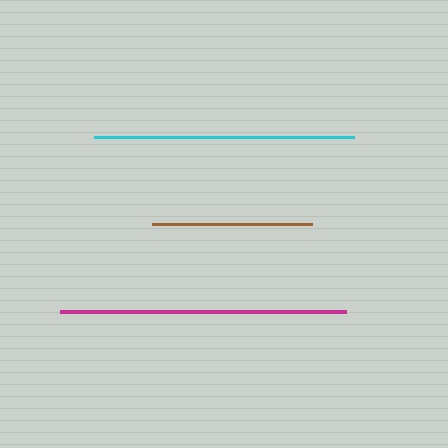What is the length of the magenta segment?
The magenta segment is approximately 286 pixels long.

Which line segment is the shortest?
The brown line is the shortest at approximately 159 pixels.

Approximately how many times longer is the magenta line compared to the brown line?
The magenta line is approximately 1.8 times the length of the brown line.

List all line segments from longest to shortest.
From longest to shortest: magenta, cyan, brown.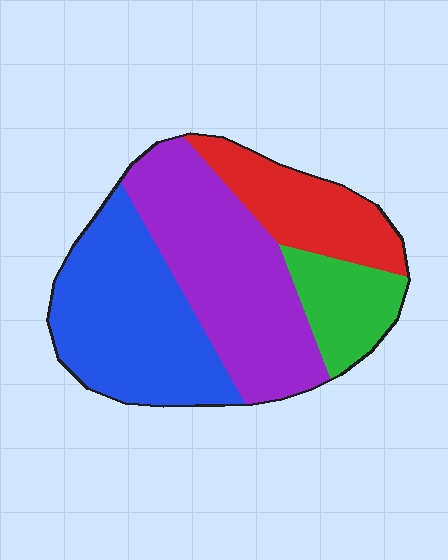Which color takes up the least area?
Green, at roughly 15%.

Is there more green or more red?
Red.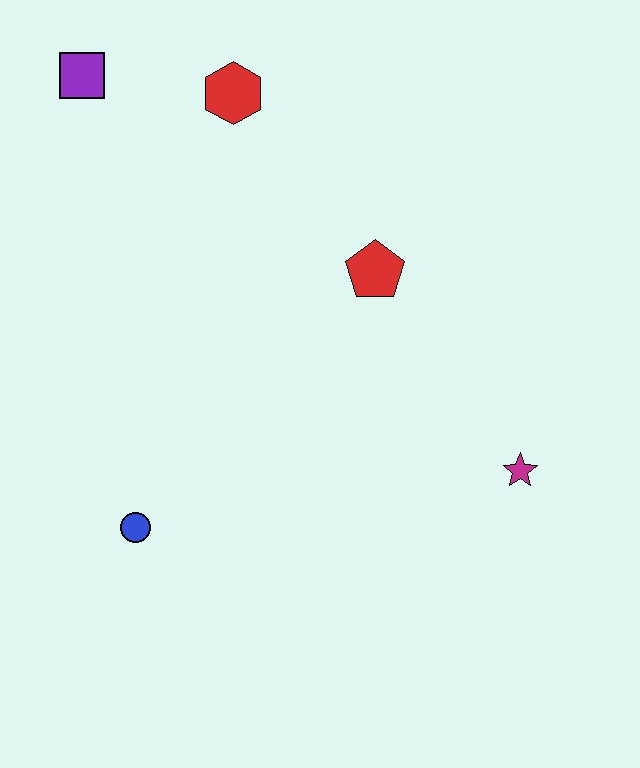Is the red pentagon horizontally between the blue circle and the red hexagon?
No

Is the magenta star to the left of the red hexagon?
No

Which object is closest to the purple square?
The red hexagon is closest to the purple square.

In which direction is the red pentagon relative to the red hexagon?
The red pentagon is below the red hexagon.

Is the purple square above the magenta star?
Yes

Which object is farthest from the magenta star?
The purple square is farthest from the magenta star.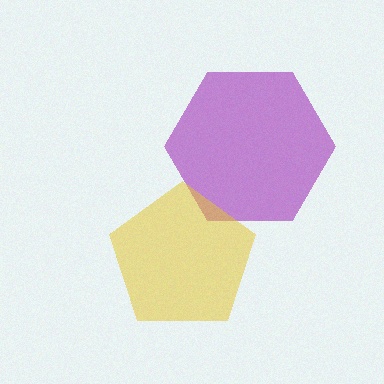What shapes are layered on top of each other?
The layered shapes are: a purple hexagon, a yellow pentagon.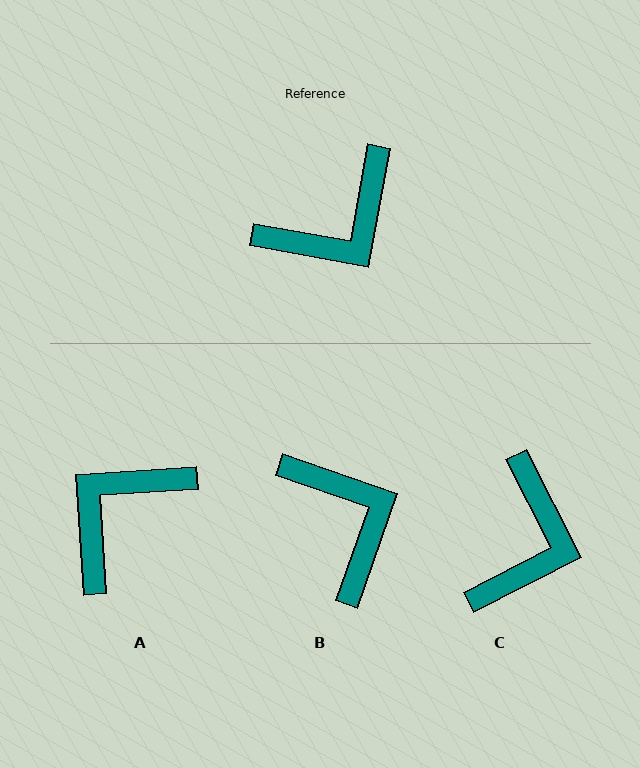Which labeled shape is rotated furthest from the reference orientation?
A, about 166 degrees away.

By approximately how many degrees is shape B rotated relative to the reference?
Approximately 81 degrees counter-clockwise.